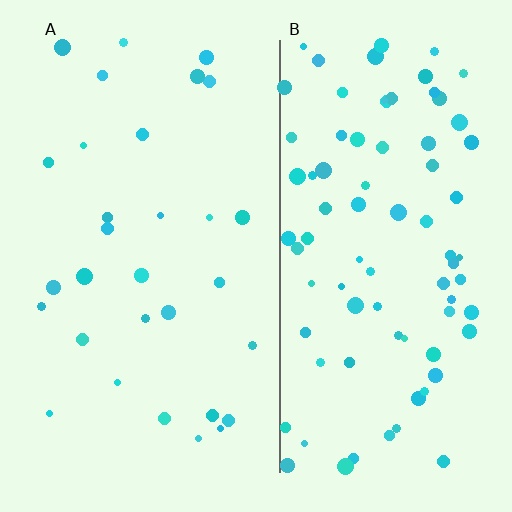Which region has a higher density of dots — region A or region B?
B (the right).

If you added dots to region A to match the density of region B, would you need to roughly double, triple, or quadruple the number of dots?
Approximately triple.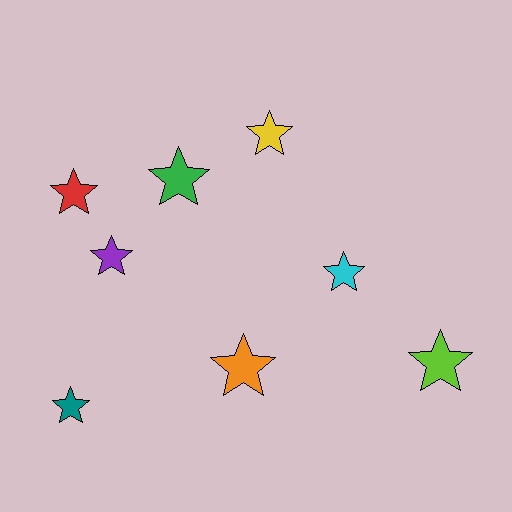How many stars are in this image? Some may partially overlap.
There are 8 stars.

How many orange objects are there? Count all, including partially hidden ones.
There is 1 orange object.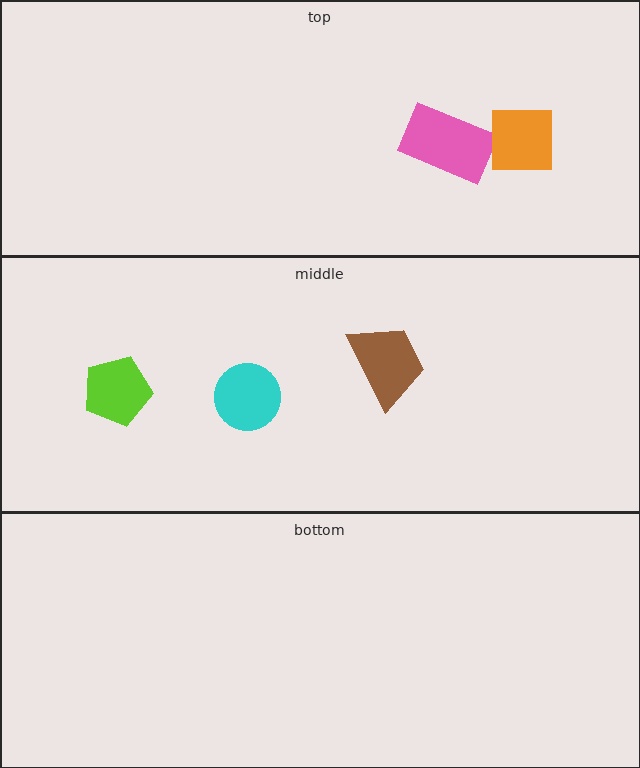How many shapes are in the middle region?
3.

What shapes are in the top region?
The pink rectangle, the orange square.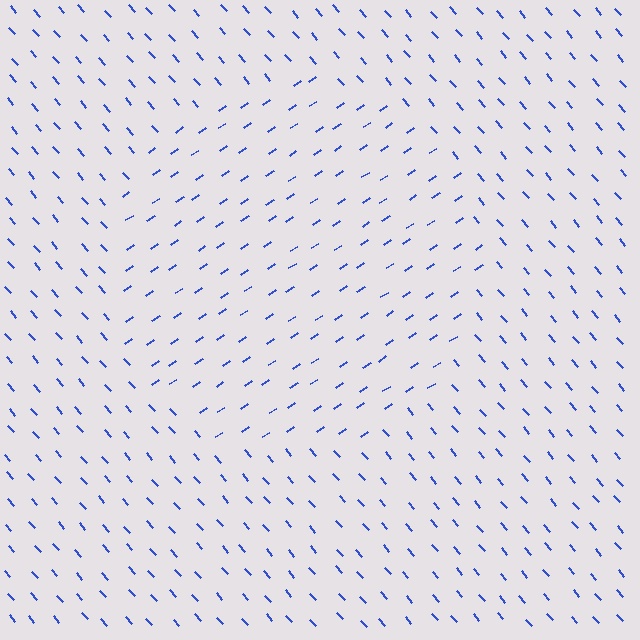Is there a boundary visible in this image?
Yes, there is a texture boundary formed by a change in line orientation.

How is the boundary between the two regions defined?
The boundary is defined purely by a change in line orientation (approximately 83 degrees difference). All lines are the same color and thickness.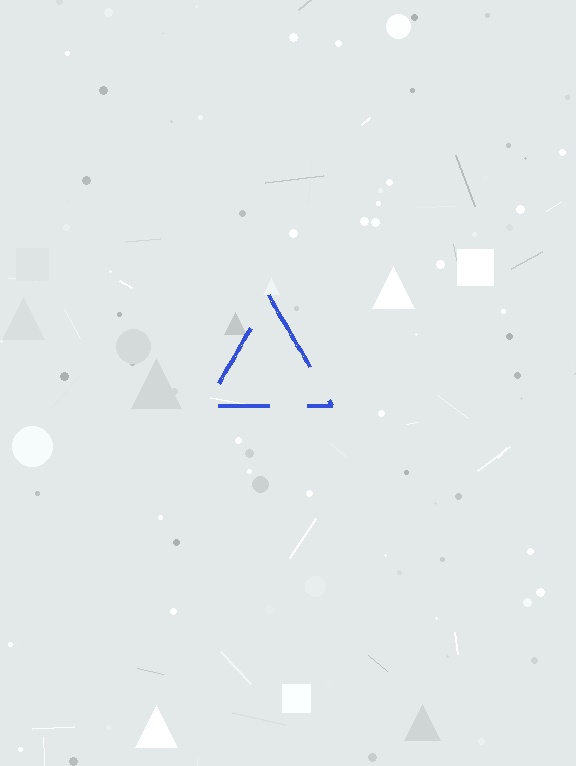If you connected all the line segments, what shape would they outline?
They would outline a triangle.